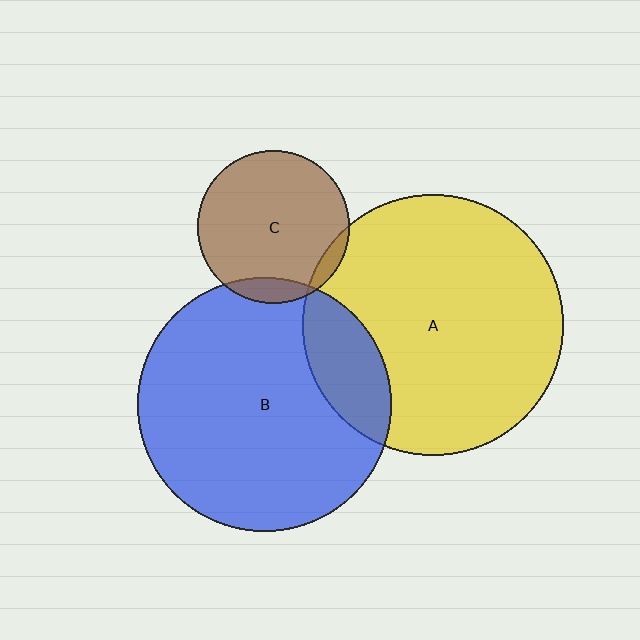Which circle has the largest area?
Circle A (yellow).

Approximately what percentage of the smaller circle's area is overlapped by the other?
Approximately 10%.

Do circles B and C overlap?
Yes.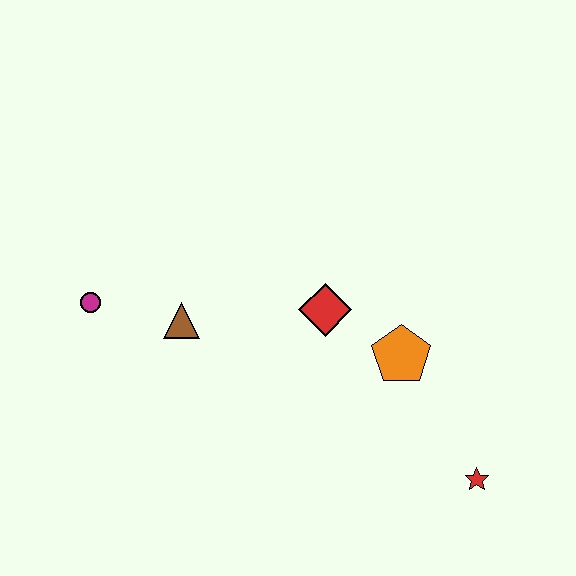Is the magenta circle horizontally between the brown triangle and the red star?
No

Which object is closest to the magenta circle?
The brown triangle is closest to the magenta circle.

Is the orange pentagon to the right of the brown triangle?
Yes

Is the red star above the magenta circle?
No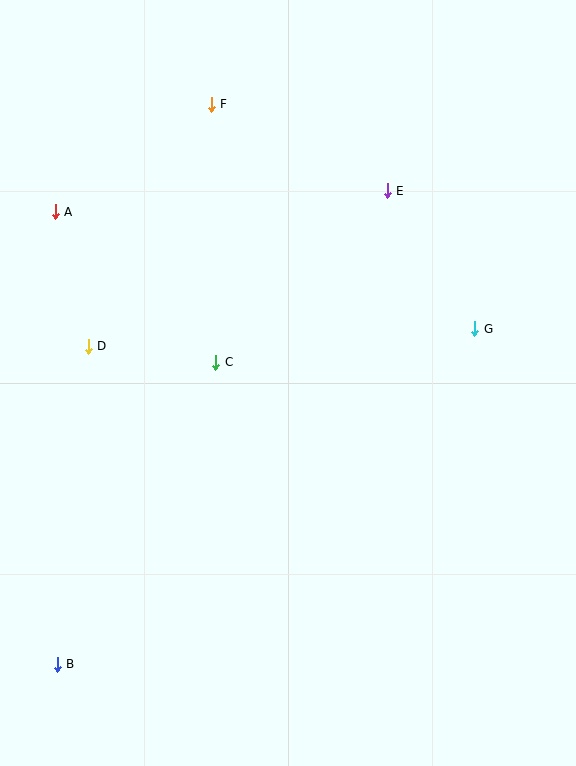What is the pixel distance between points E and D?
The distance between E and D is 337 pixels.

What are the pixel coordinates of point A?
Point A is at (55, 212).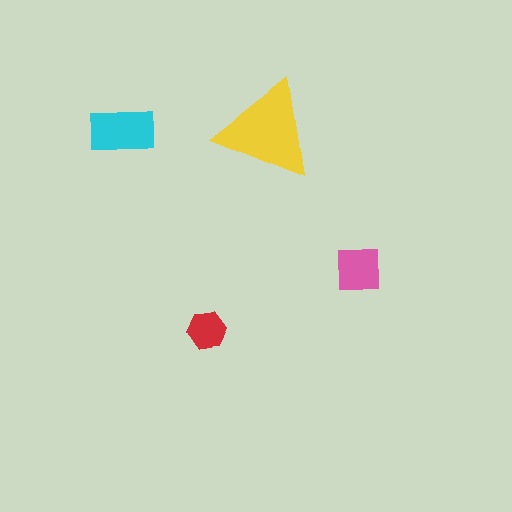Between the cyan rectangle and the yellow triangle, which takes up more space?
The yellow triangle.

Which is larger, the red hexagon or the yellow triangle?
The yellow triangle.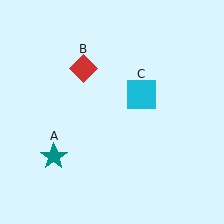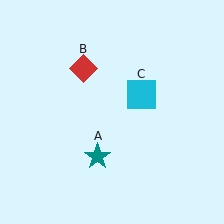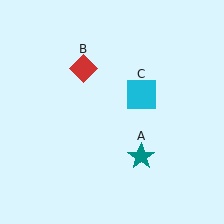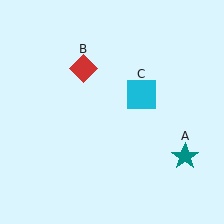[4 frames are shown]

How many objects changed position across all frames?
1 object changed position: teal star (object A).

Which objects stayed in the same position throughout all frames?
Red diamond (object B) and cyan square (object C) remained stationary.